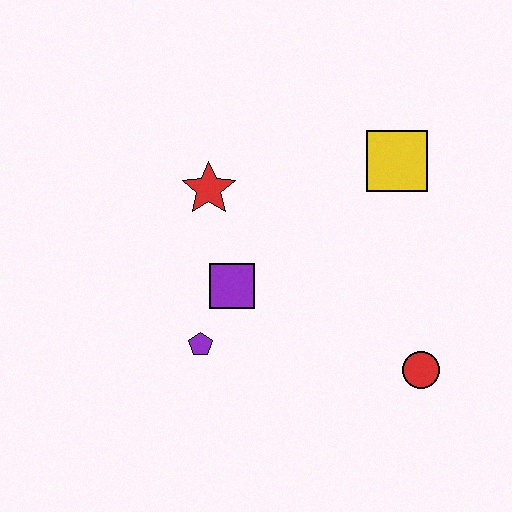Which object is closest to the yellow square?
The red star is closest to the yellow square.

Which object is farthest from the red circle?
The red star is farthest from the red circle.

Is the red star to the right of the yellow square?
No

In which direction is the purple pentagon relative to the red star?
The purple pentagon is below the red star.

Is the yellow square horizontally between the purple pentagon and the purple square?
No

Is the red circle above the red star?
No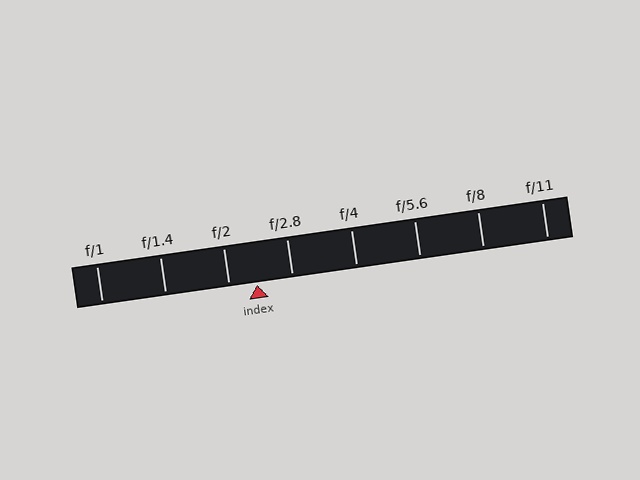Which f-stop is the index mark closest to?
The index mark is closest to f/2.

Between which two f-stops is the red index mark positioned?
The index mark is between f/2 and f/2.8.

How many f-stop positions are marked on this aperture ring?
There are 8 f-stop positions marked.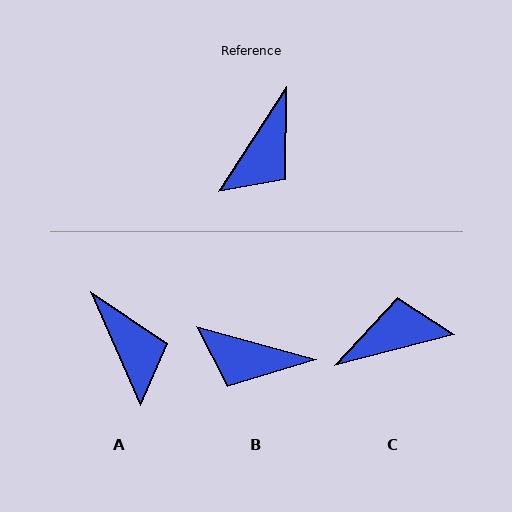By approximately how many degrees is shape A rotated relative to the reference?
Approximately 56 degrees counter-clockwise.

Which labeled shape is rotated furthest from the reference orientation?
C, about 138 degrees away.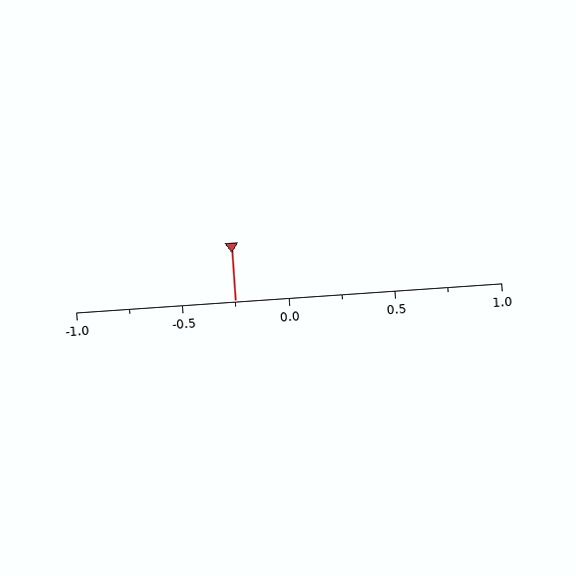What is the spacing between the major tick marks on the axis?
The major ticks are spaced 0.5 apart.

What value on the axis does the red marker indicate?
The marker indicates approximately -0.25.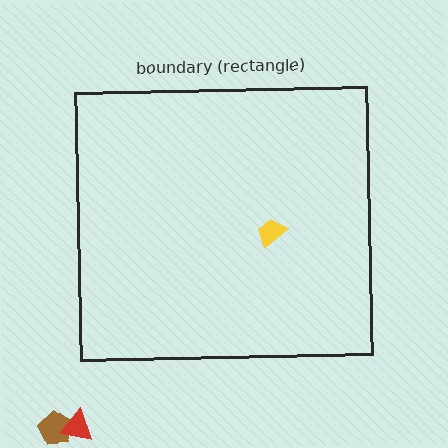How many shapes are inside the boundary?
1 inside, 2 outside.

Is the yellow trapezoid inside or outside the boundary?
Inside.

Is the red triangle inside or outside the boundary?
Outside.